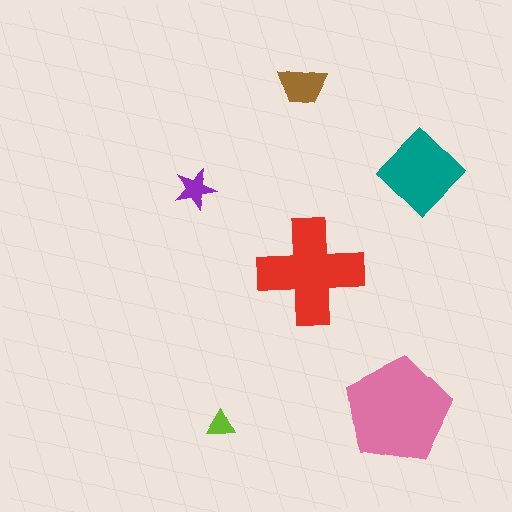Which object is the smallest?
The lime triangle.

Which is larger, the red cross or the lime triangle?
The red cross.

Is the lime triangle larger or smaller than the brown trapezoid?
Smaller.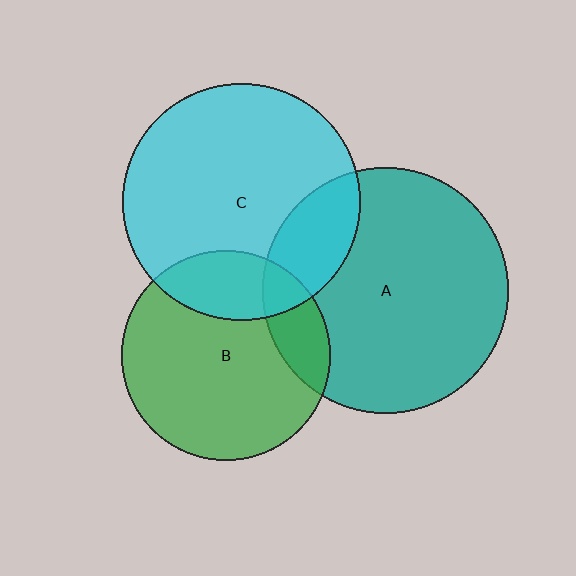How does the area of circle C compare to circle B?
Approximately 1.3 times.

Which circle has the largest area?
Circle A (teal).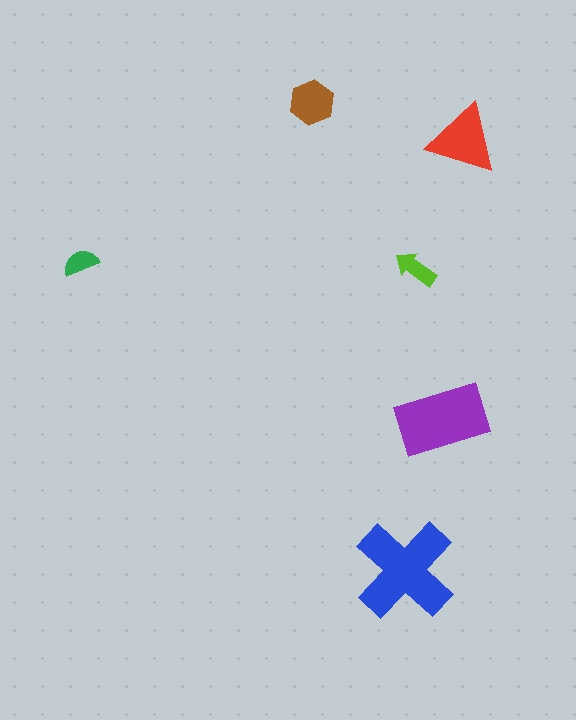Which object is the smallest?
The green semicircle.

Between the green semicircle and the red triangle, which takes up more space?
The red triangle.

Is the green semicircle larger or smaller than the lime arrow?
Smaller.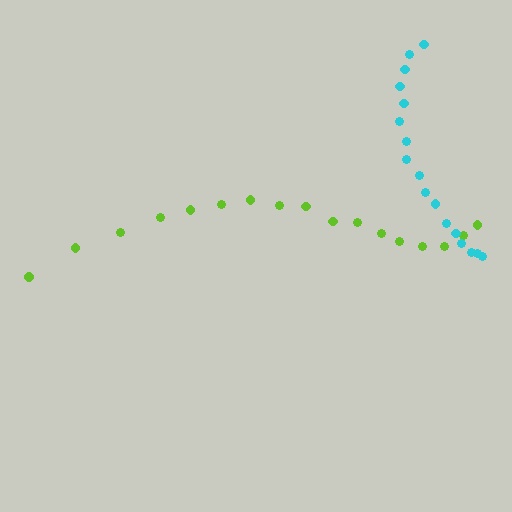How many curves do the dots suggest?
There are 2 distinct paths.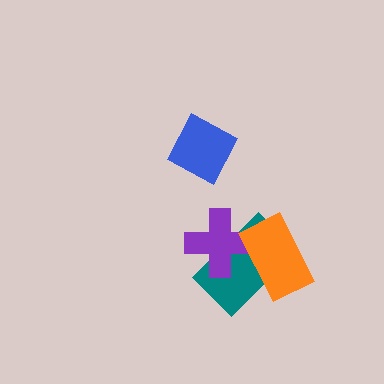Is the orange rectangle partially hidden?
No, no other shape covers it.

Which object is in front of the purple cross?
The orange rectangle is in front of the purple cross.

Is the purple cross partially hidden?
Yes, it is partially covered by another shape.